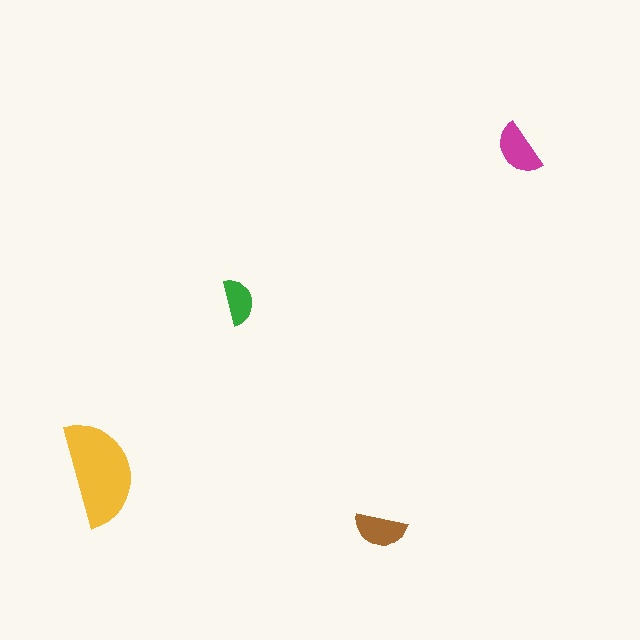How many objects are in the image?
There are 4 objects in the image.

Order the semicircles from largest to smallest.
the yellow one, the magenta one, the brown one, the green one.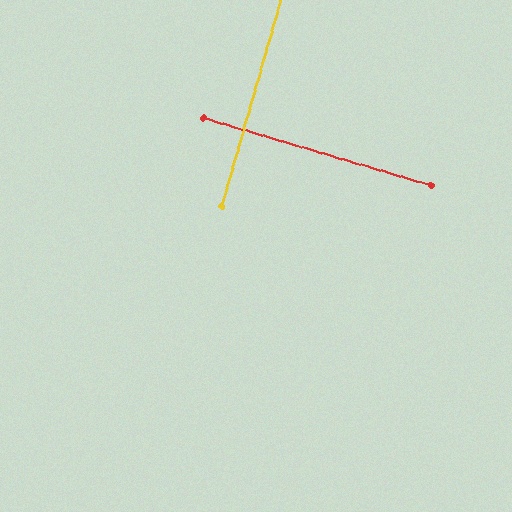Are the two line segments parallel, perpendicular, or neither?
Perpendicular — they meet at approximately 89°.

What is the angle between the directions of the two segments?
Approximately 89 degrees.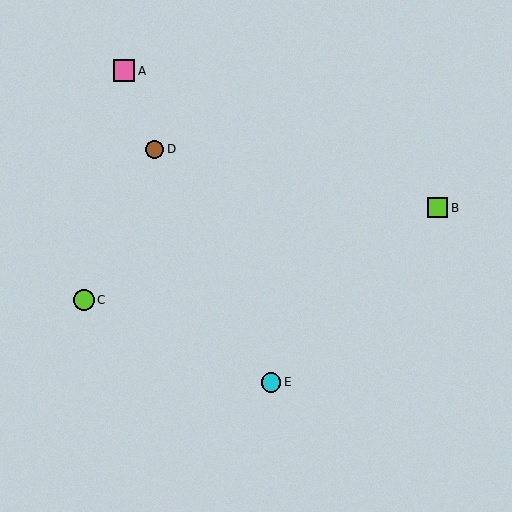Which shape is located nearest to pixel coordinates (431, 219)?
The lime square (labeled B) at (438, 208) is nearest to that location.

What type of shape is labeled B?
Shape B is a lime square.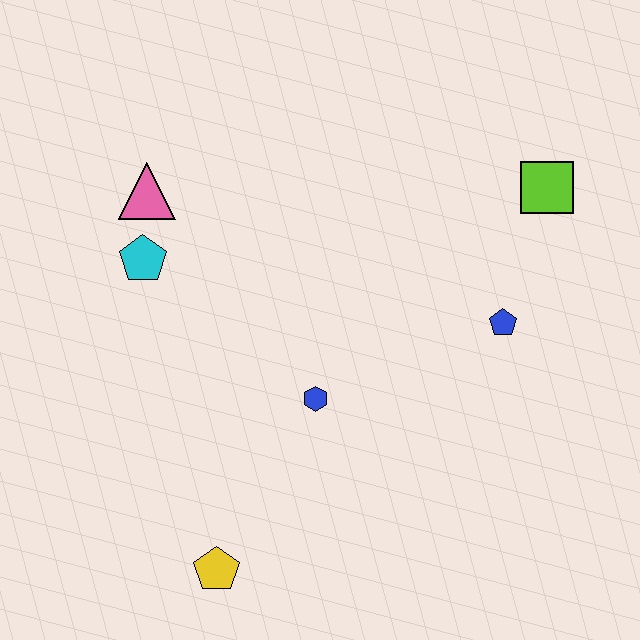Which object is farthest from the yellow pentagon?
The lime square is farthest from the yellow pentagon.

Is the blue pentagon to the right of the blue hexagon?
Yes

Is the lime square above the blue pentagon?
Yes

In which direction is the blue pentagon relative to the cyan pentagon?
The blue pentagon is to the right of the cyan pentagon.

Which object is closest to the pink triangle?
The cyan pentagon is closest to the pink triangle.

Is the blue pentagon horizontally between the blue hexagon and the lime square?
Yes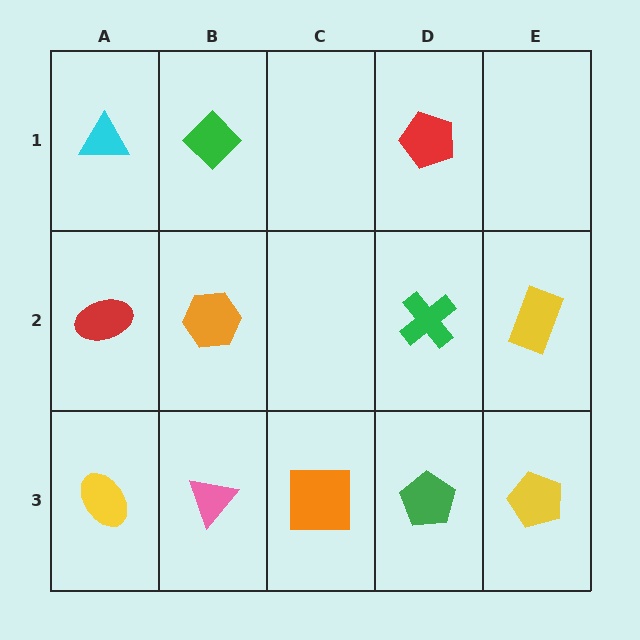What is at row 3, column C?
An orange square.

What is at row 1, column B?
A green diamond.